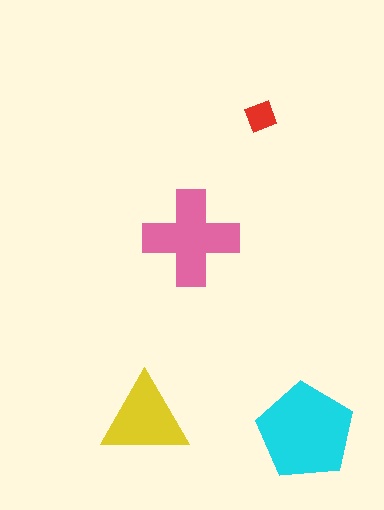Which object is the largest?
The cyan pentagon.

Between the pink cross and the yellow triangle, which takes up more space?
The pink cross.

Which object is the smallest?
The red diamond.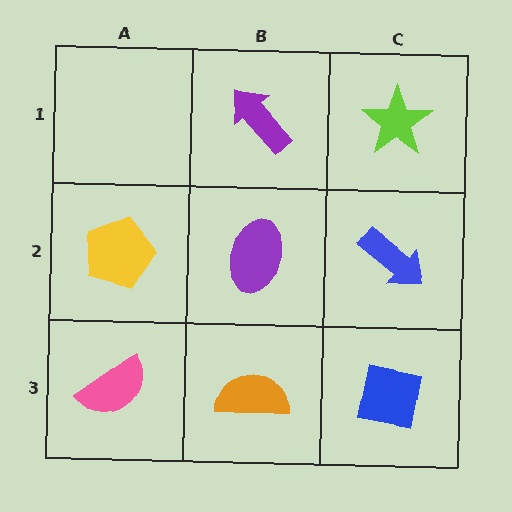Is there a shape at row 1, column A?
No, that cell is empty.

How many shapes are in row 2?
3 shapes.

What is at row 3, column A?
A pink semicircle.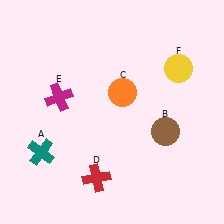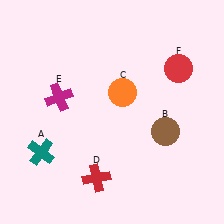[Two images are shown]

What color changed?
The circle (F) changed from yellow in Image 1 to red in Image 2.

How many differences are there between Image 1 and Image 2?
There is 1 difference between the two images.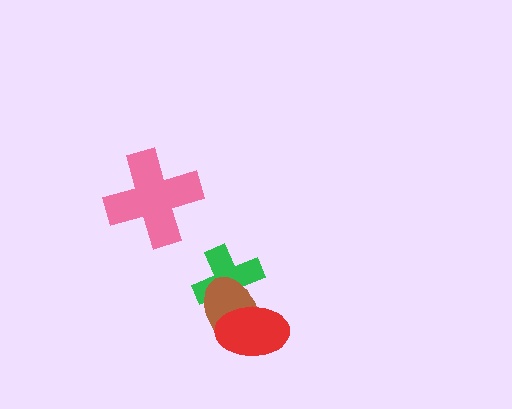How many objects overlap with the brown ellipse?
2 objects overlap with the brown ellipse.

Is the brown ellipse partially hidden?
Yes, it is partially covered by another shape.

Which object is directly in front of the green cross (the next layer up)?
The brown ellipse is directly in front of the green cross.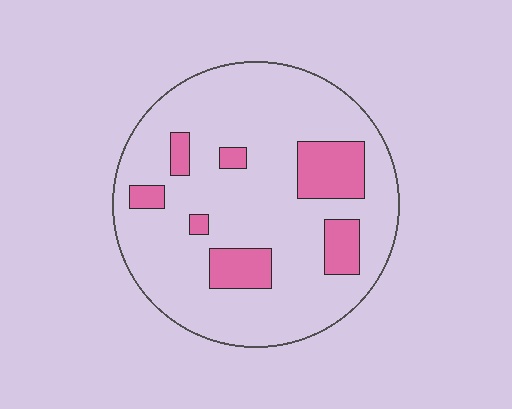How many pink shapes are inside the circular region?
7.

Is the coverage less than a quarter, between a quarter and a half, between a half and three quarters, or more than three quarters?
Less than a quarter.